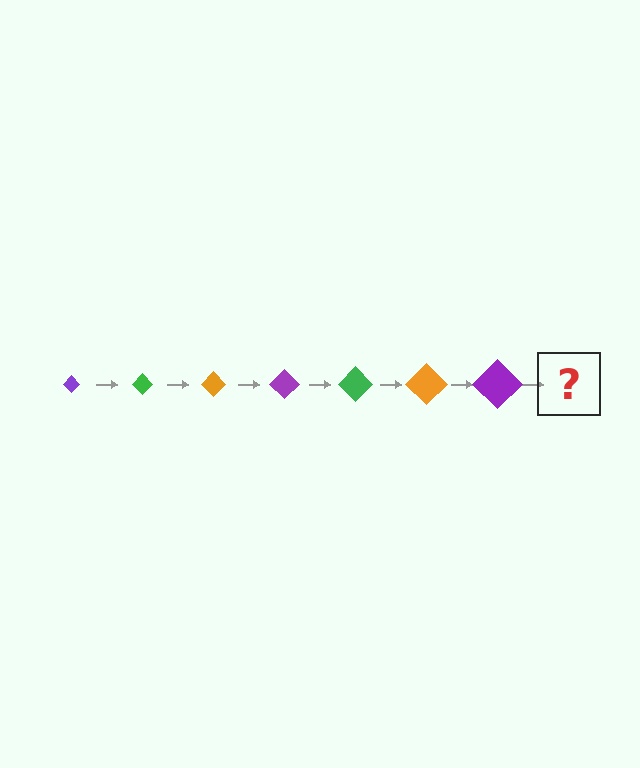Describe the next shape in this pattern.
It should be a green diamond, larger than the previous one.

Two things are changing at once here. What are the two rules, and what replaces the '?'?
The two rules are that the diamond grows larger each step and the color cycles through purple, green, and orange. The '?' should be a green diamond, larger than the previous one.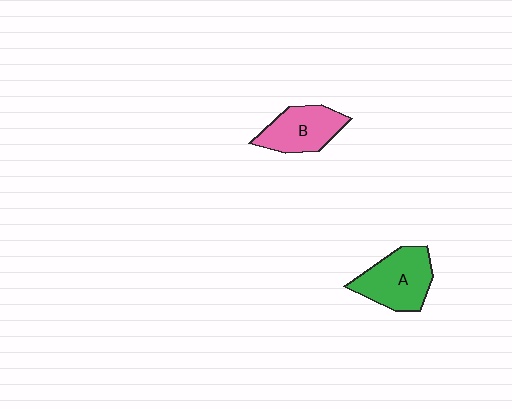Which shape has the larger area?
Shape A (green).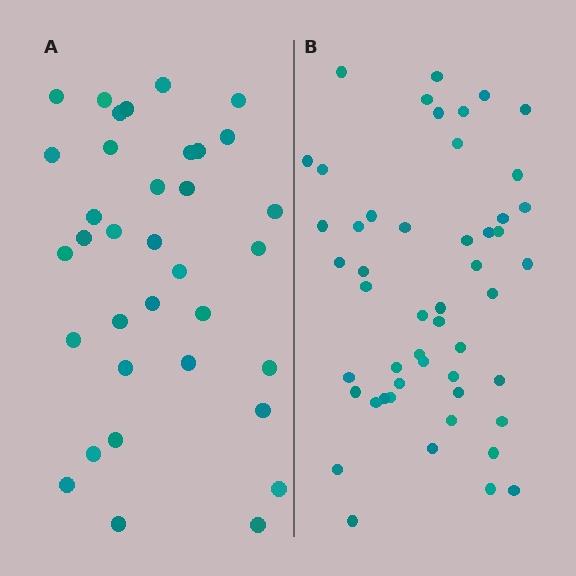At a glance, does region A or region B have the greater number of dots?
Region B (the right region) has more dots.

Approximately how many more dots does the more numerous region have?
Region B has approximately 15 more dots than region A.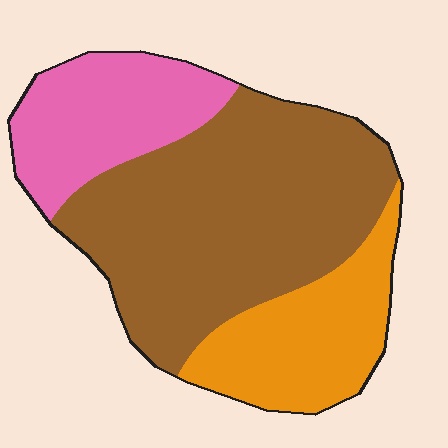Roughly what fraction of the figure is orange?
Orange takes up about one quarter (1/4) of the figure.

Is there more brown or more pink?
Brown.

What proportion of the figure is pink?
Pink covers 22% of the figure.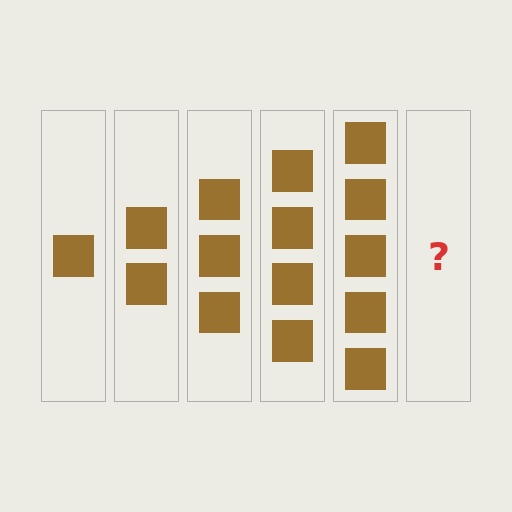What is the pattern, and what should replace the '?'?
The pattern is that each step adds one more square. The '?' should be 6 squares.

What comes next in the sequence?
The next element should be 6 squares.